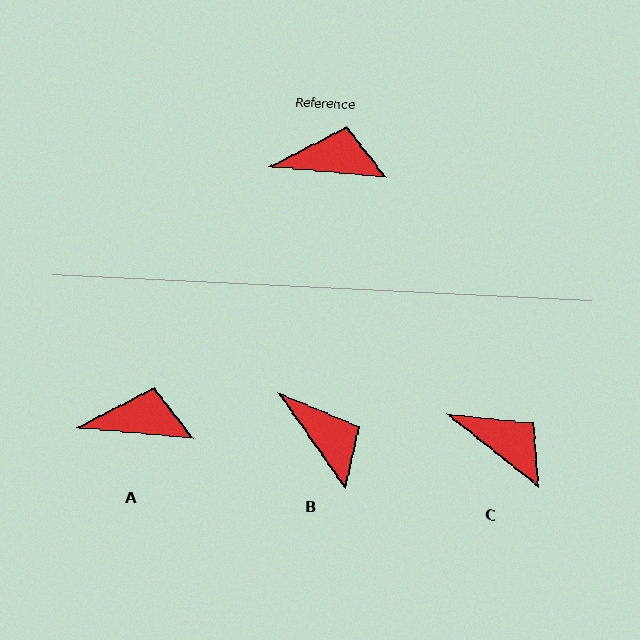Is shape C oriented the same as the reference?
No, it is off by about 33 degrees.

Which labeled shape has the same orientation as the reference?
A.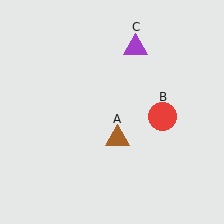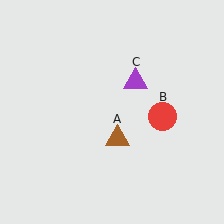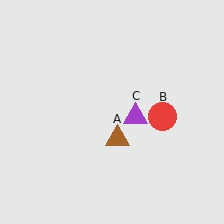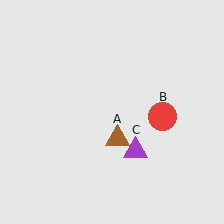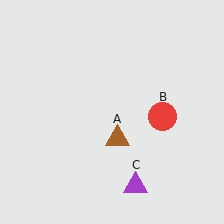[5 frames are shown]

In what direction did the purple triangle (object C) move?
The purple triangle (object C) moved down.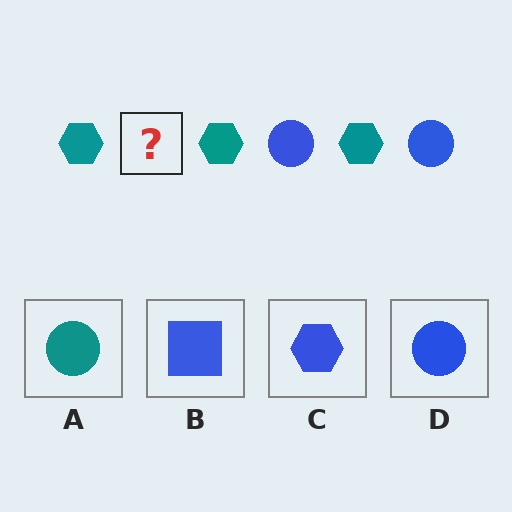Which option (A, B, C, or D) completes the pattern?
D.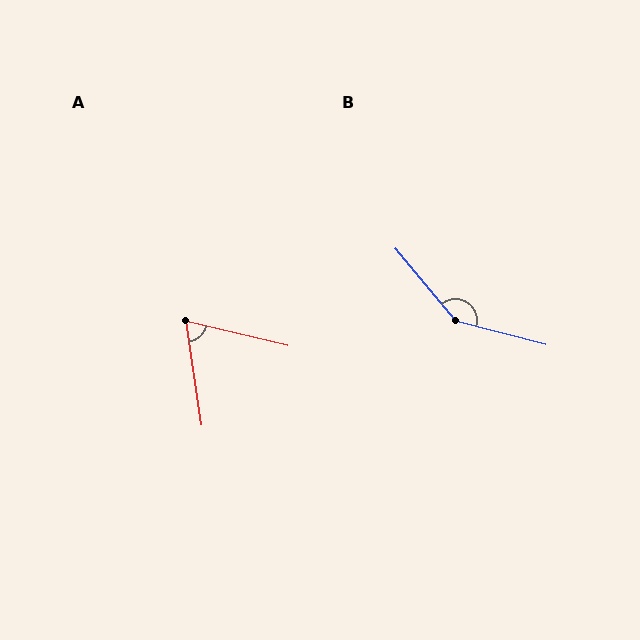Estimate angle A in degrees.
Approximately 68 degrees.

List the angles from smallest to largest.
A (68°), B (144°).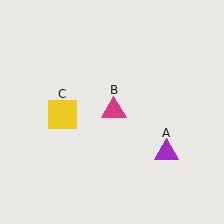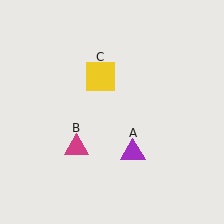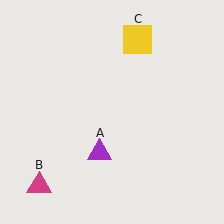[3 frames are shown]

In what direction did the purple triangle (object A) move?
The purple triangle (object A) moved left.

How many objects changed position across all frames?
3 objects changed position: purple triangle (object A), magenta triangle (object B), yellow square (object C).